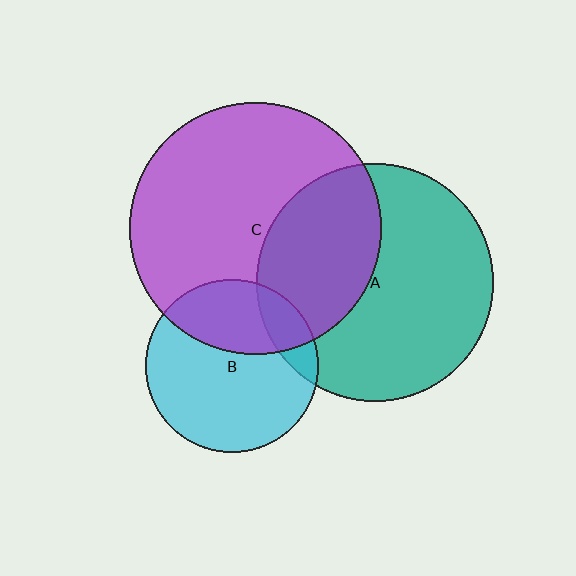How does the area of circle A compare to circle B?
Approximately 1.9 times.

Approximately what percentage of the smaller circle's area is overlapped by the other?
Approximately 35%.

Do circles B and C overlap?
Yes.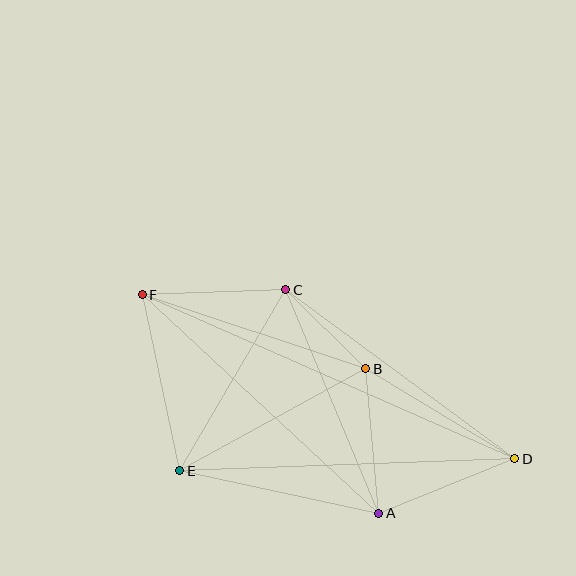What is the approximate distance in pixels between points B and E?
The distance between B and E is approximately 212 pixels.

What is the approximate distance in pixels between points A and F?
The distance between A and F is approximately 322 pixels.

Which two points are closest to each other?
Points B and C are closest to each other.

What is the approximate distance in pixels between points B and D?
The distance between B and D is approximately 174 pixels.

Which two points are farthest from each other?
Points D and F are farthest from each other.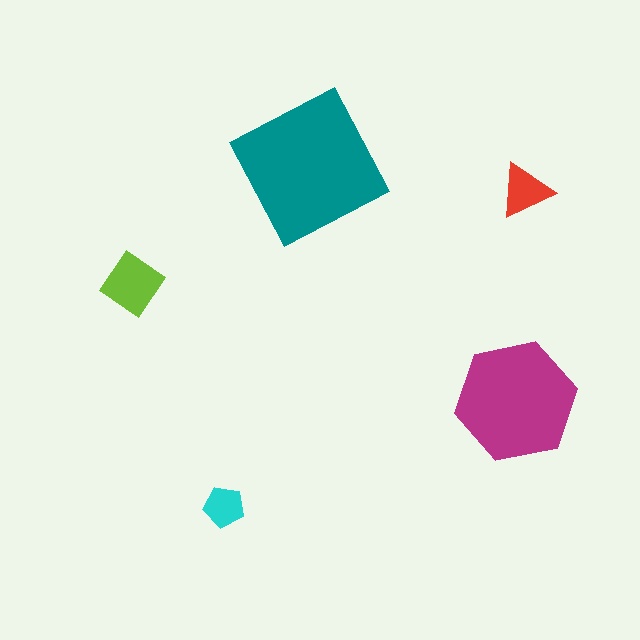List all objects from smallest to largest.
The cyan pentagon, the red triangle, the lime diamond, the magenta hexagon, the teal square.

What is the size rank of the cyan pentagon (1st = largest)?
5th.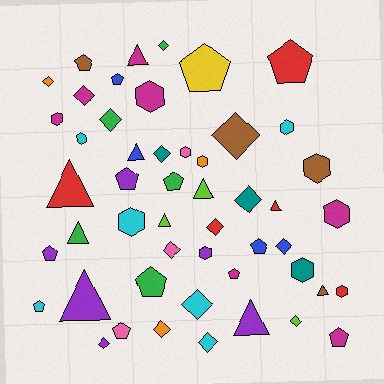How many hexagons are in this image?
There are 12 hexagons.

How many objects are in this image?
There are 50 objects.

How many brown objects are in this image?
There are 4 brown objects.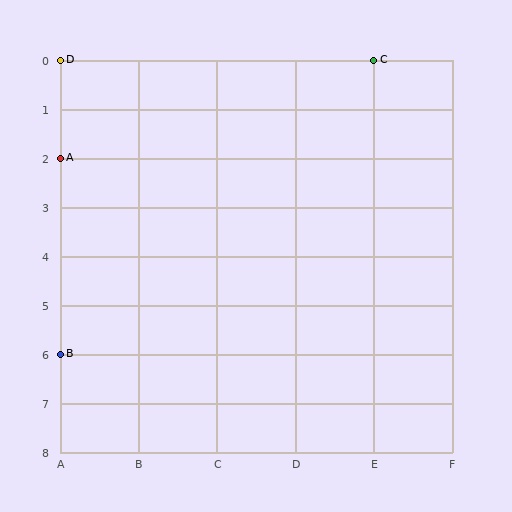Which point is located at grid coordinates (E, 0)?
Point C is at (E, 0).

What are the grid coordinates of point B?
Point B is at grid coordinates (A, 6).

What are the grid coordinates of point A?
Point A is at grid coordinates (A, 2).